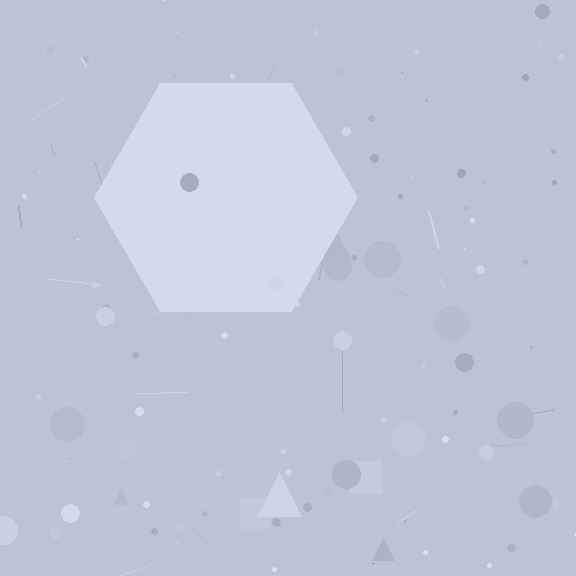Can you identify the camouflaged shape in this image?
The camouflaged shape is a hexagon.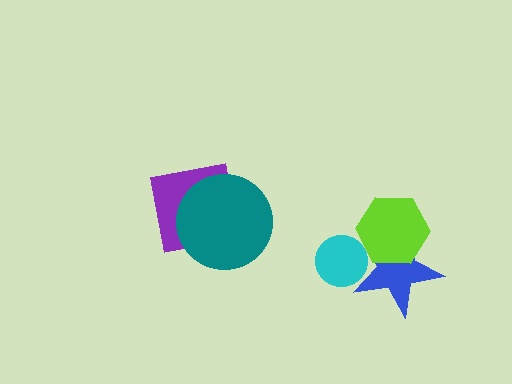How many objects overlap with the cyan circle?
1 object overlaps with the cyan circle.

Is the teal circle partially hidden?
No, no other shape covers it.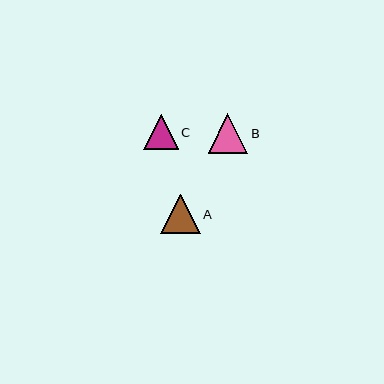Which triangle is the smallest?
Triangle C is the smallest with a size of approximately 35 pixels.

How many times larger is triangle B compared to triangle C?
Triangle B is approximately 1.1 times the size of triangle C.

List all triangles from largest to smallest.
From largest to smallest: A, B, C.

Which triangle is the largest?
Triangle A is the largest with a size of approximately 40 pixels.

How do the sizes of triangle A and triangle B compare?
Triangle A and triangle B are approximately the same size.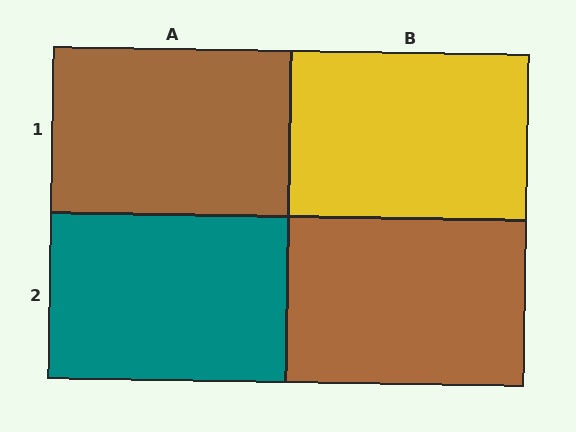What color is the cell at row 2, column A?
Teal.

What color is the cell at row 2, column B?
Brown.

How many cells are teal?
1 cell is teal.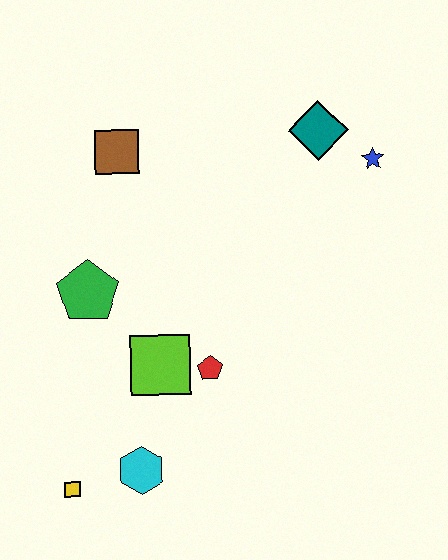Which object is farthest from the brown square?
The yellow square is farthest from the brown square.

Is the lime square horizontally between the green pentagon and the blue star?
Yes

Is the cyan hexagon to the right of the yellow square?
Yes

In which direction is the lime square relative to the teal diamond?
The lime square is below the teal diamond.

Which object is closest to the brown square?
The green pentagon is closest to the brown square.